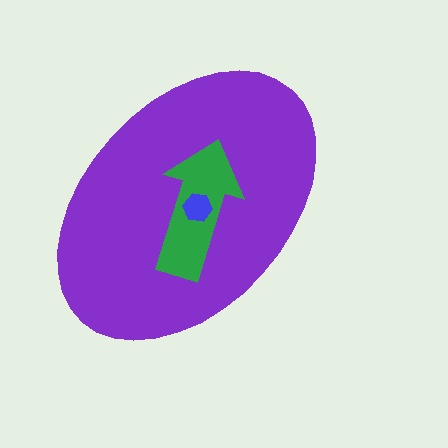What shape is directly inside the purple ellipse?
The green arrow.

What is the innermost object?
The blue hexagon.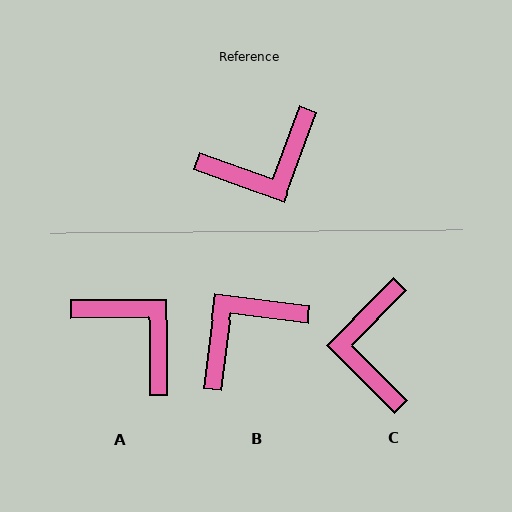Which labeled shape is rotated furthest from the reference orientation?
B, about 167 degrees away.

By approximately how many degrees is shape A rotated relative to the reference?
Approximately 110 degrees counter-clockwise.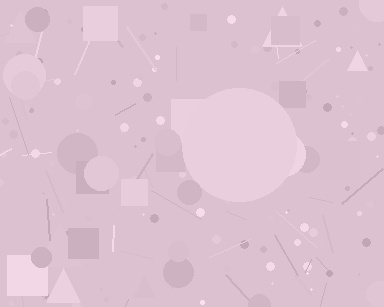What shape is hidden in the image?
A circle is hidden in the image.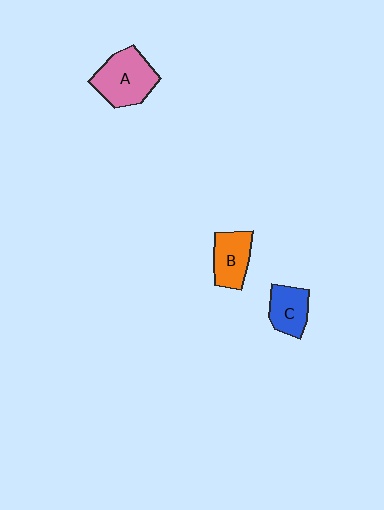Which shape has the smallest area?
Shape C (blue).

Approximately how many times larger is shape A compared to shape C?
Approximately 1.6 times.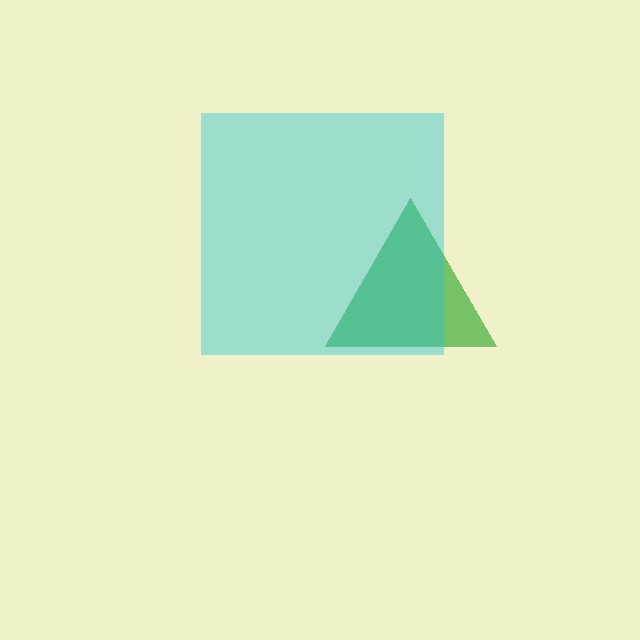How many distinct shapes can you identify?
There are 2 distinct shapes: a green triangle, a cyan square.